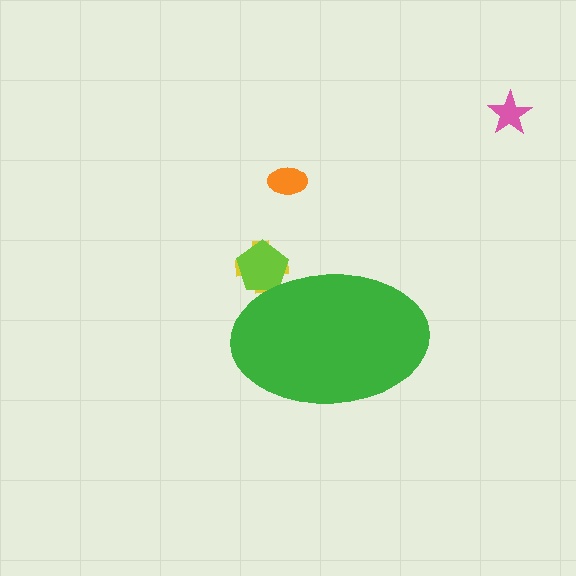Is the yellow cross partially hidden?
Yes, the yellow cross is partially hidden behind the green ellipse.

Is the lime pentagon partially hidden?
Yes, the lime pentagon is partially hidden behind the green ellipse.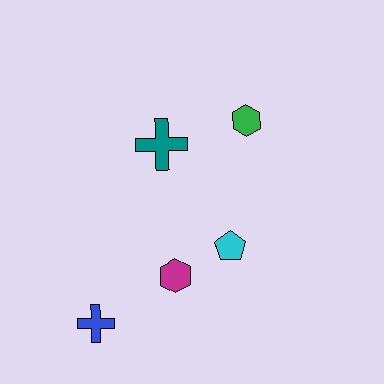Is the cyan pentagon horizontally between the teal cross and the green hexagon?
Yes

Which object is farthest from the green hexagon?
The blue cross is farthest from the green hexagon.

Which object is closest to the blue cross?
The magenta hexagon is closest to the blue cross.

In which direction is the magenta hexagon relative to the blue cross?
The magenta hexagon is to the right of the blue cross.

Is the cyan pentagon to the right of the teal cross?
Yes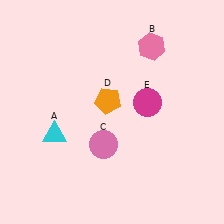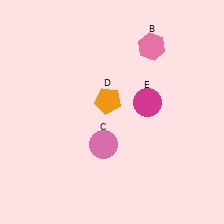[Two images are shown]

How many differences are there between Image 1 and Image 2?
There is 1 difference between the two images.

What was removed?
The cyan triangle (A) was removed in Image 2.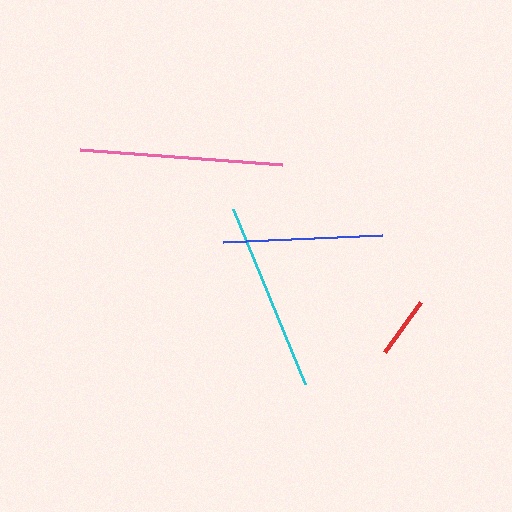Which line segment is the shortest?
The red line is the shortest at approximately 61 pixels.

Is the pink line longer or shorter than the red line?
The pink line is longer than the red line.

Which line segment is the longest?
The pink line is the longest at approximately 202 pixels.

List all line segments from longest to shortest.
From longest to shortest: pink, cyan, blue, red.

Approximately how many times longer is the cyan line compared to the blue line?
The cyan line is approximately 1.2 times the length of the blue line.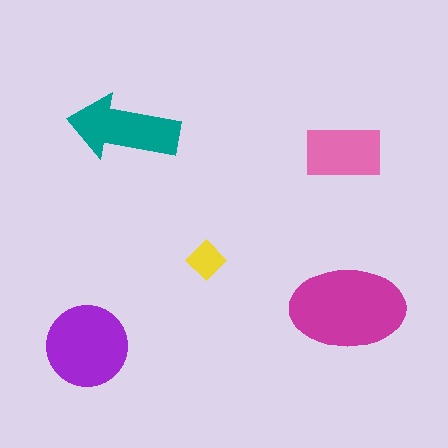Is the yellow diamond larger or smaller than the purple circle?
Smaller.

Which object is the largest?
The magenta ellipse.